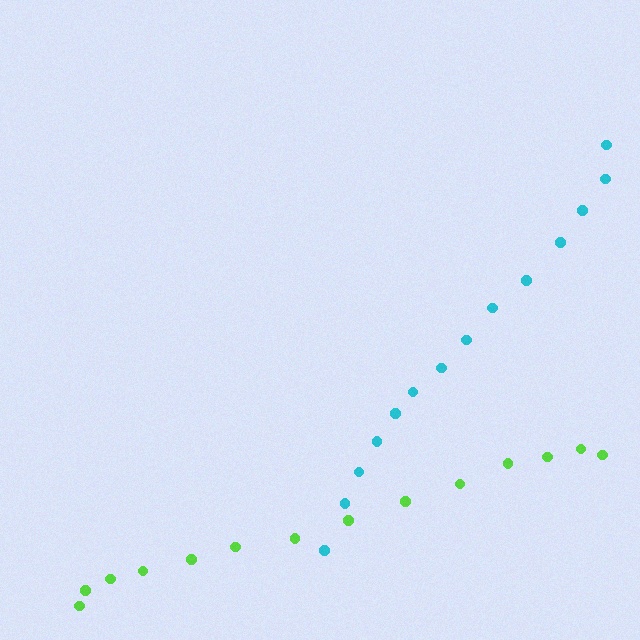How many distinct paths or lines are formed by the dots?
There are 2 distinct paths.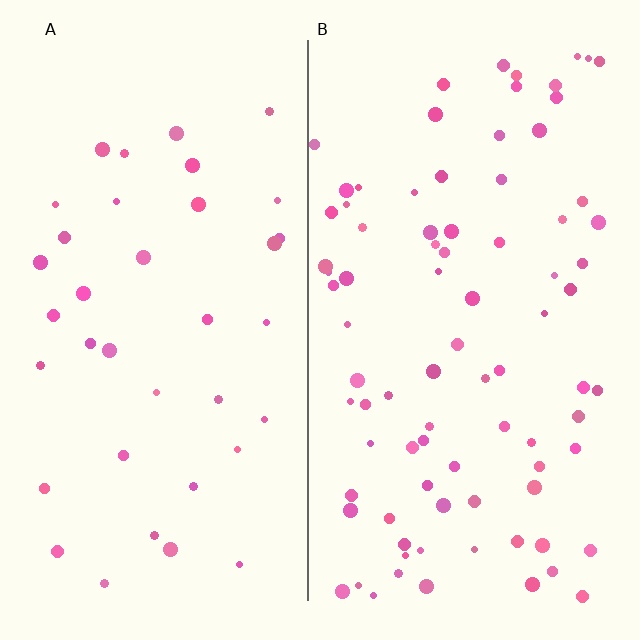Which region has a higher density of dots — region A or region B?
B (the right).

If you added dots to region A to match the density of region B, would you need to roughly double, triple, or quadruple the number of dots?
Approximately double.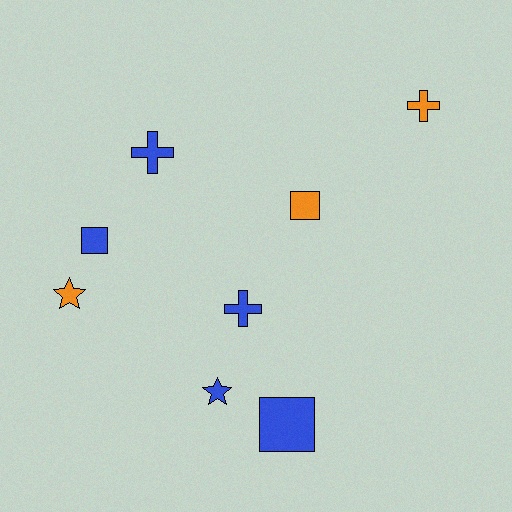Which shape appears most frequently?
Cross, with 3 objects.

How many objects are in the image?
There are 8 objects.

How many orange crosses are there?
There is 1 orange cross.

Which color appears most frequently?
Blue, with 5 objects.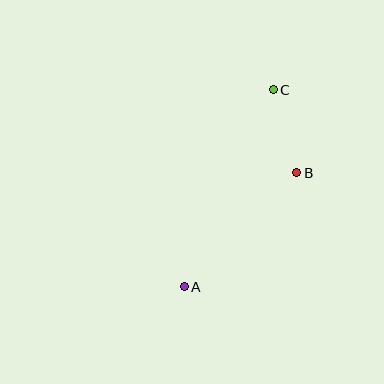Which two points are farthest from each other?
Points A and C are farthest from each other.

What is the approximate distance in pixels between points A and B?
The distance between A and B is approximately 160 pixels.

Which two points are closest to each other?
Points B and C are closest to each other.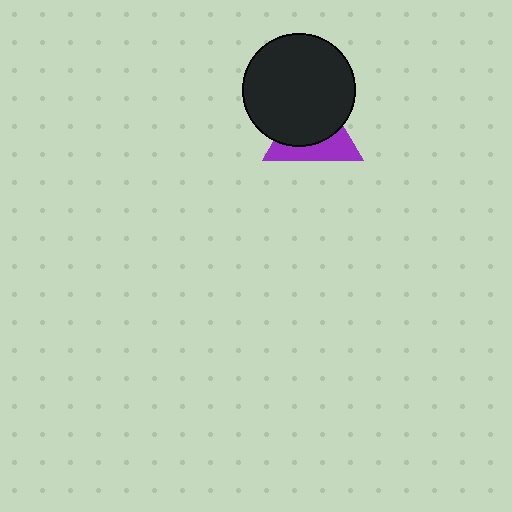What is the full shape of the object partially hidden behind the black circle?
The partially hidden object is a purple triangle.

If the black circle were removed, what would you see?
You would see the complete purple triangle.